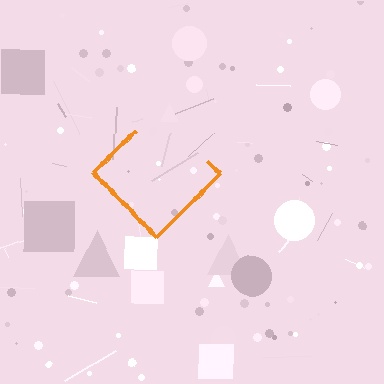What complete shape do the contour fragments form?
The contour fragments form a diamond.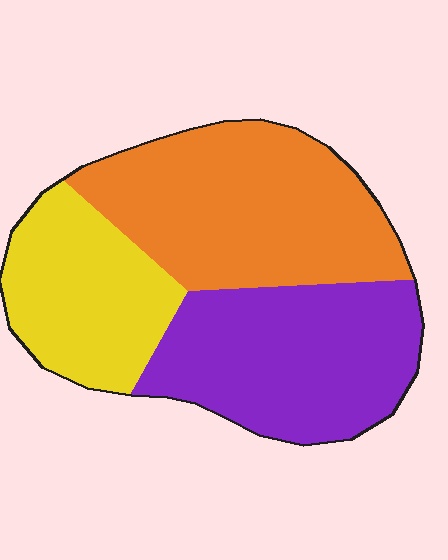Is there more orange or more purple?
Orange.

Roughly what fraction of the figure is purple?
Purple covers roughly 35% of the figure.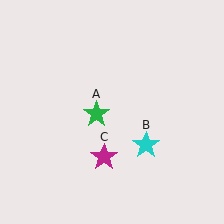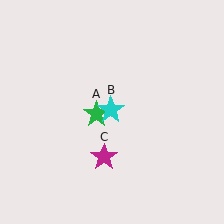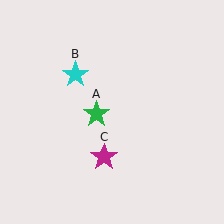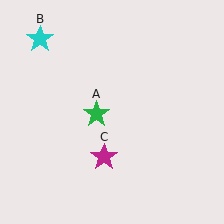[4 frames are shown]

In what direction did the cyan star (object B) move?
The cyan star (object B) moved up and to the left.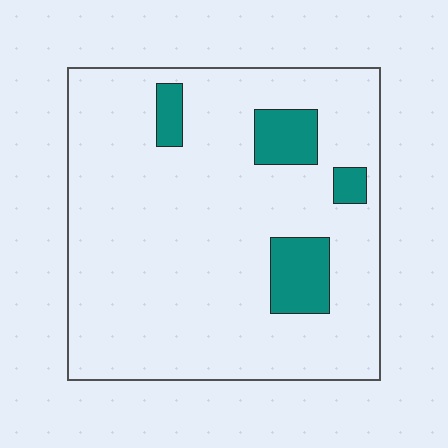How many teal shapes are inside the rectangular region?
4.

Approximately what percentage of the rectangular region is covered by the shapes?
Approximately 10%.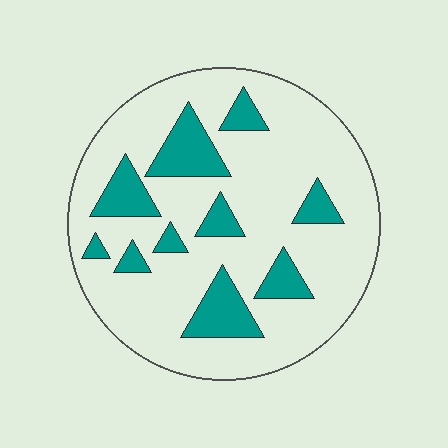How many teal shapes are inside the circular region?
10.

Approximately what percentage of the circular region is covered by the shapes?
Approximately 20%.